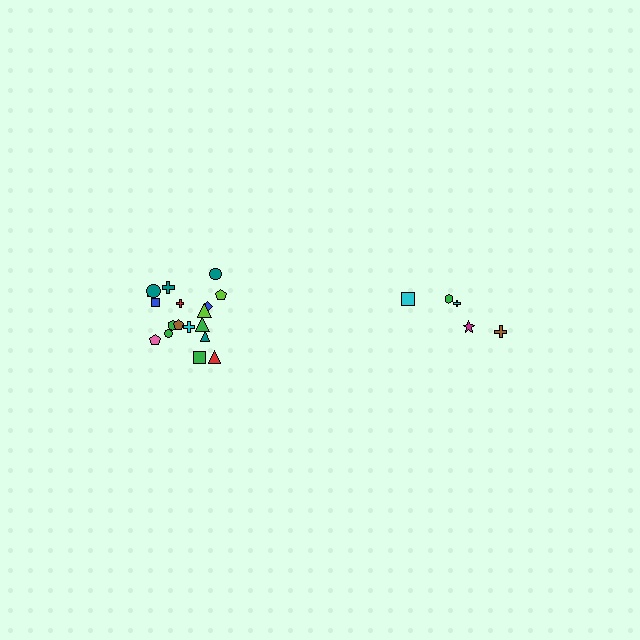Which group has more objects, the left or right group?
The left group.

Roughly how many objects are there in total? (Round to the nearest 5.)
Roughly 25 objects in total.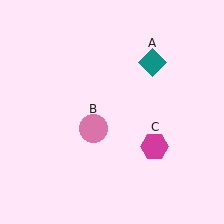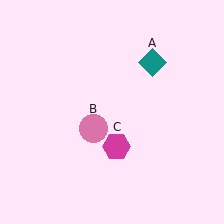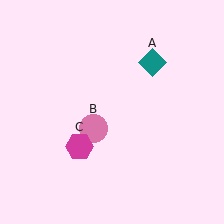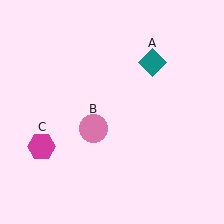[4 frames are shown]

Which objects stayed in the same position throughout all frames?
Teal diamond (object A) and pink circle (object B) remained stationary.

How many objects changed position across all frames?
1 object changed position: magenta hexagon (object C).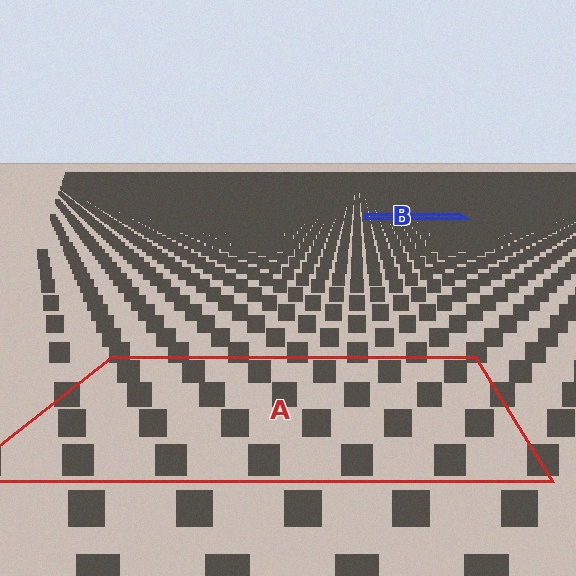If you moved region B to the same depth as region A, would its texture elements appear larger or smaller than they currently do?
They would appear larger. At a closer depth, the same texture elements are projected at a bigger on-screen size.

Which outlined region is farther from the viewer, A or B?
Region B is farther from the viewer — the texture elements inside it appear smaller and more densely packed.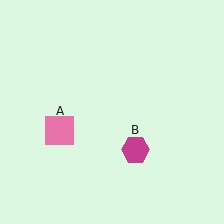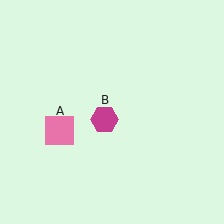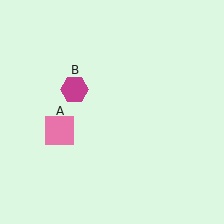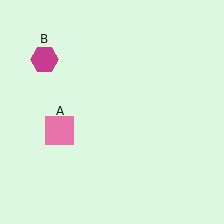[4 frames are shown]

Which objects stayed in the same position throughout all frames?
Pink square (object A) remained stationary.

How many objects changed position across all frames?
1 object changed position: magenta hexagon (object B).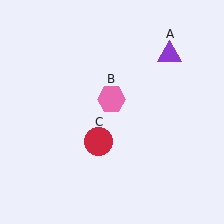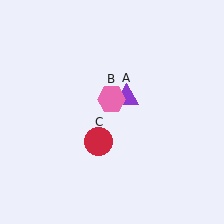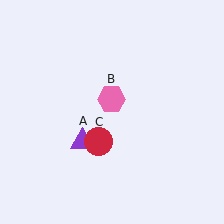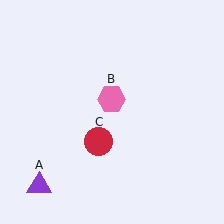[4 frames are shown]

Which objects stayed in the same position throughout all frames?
Pink hexagon (object B) and red circle (object C) remained stationary.